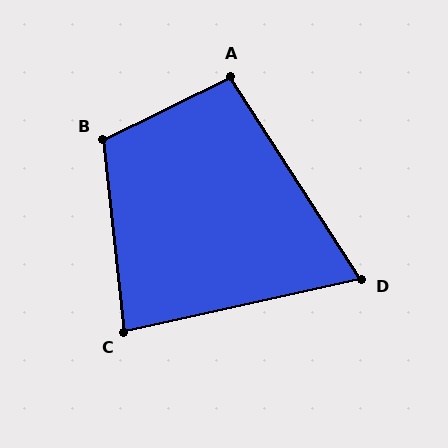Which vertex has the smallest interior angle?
D, at approximately 70 degrees.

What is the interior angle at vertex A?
Approximately 96 degrees (obtuse).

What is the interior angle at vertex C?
Approximately 84 degrees (acute).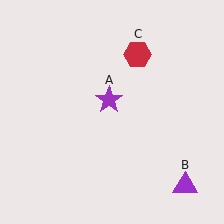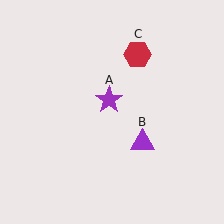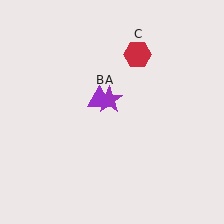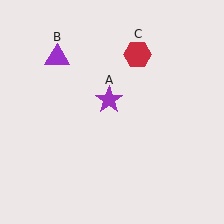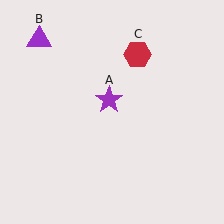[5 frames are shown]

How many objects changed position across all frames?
1 object changed position: purple triangle (object B).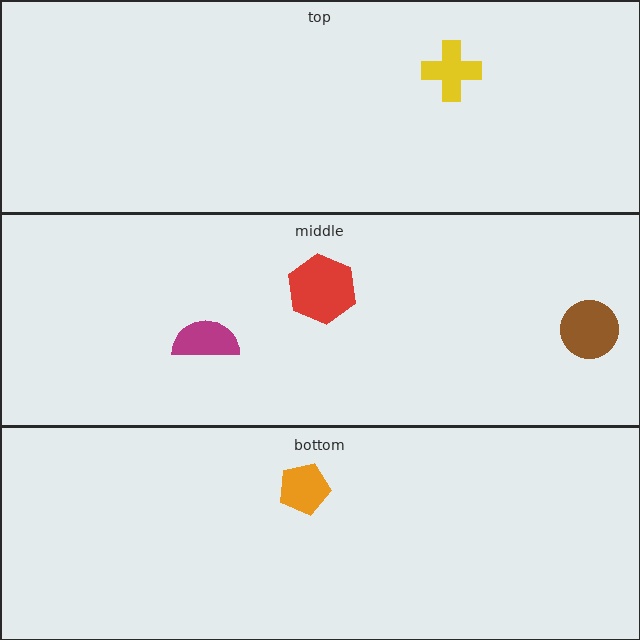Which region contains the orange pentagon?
The bottom region.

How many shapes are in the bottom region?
1.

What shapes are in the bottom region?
The orange pentagon.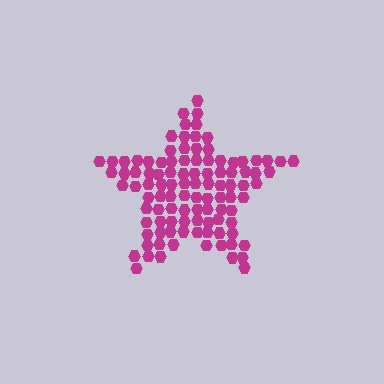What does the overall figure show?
The overall figure shows a star.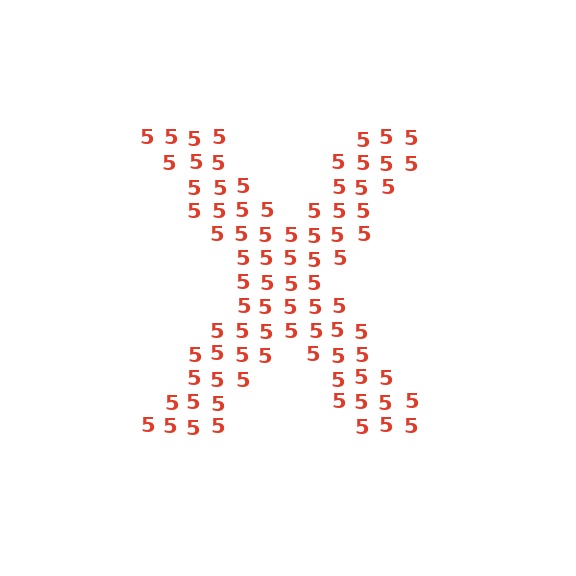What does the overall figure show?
The overall figure shows the letter X.